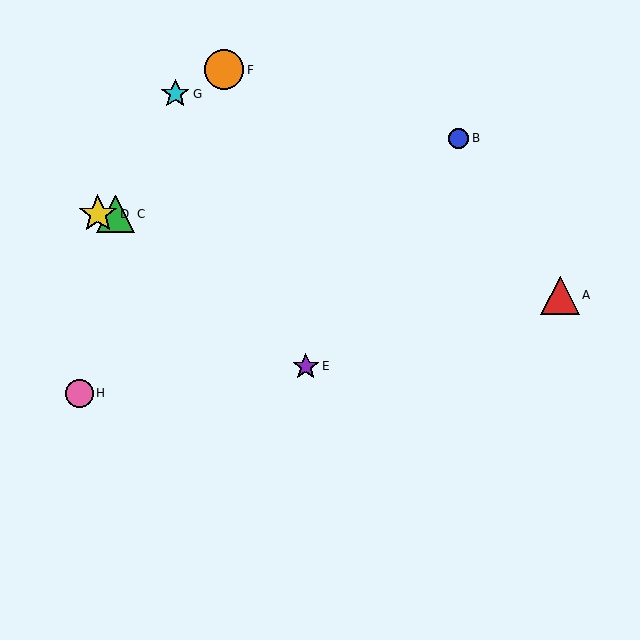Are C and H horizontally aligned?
No, C is at y≈214 and H is at y≈393.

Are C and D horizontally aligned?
Yes, both are at y≈214.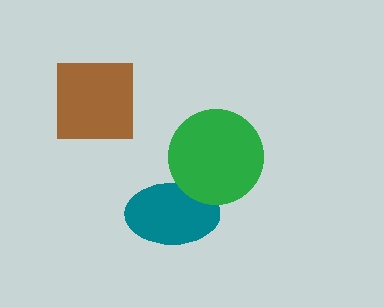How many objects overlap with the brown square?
0 objects overlap with the brown square.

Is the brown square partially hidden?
No, no other shape covers it.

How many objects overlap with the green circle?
1 object overlaps with the green circle.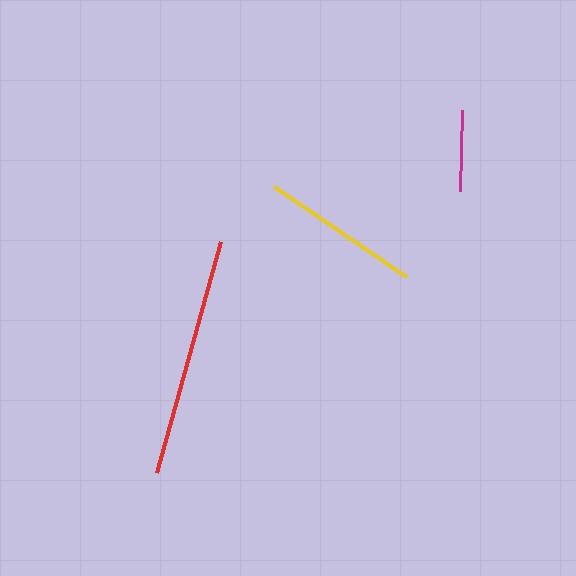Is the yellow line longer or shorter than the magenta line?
The yellow line is longer than the magenta line.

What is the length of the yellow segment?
The yellow segment is approximately 160 pixels long.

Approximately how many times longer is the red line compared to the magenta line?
The red line is approximately 3.0 times the length of the magenta line.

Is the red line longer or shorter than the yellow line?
The red line is longer than the yellow line.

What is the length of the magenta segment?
The magenta segment is approximately 81 pixels long.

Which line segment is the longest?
The red line is the longest at approximately 239 pixels.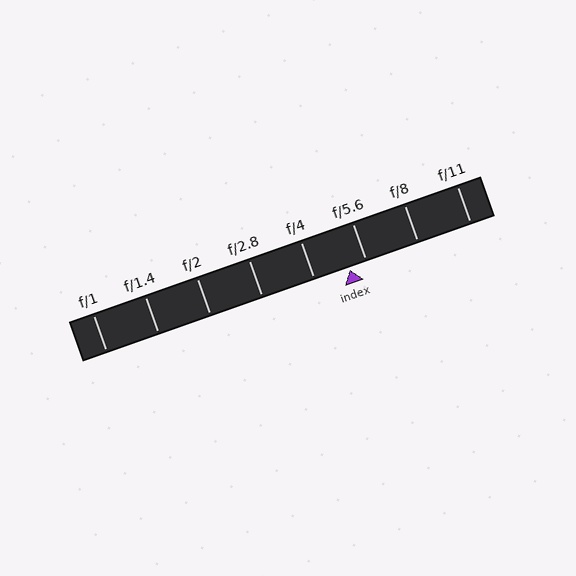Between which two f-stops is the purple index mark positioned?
The index mark is between f/4 and f/5.6.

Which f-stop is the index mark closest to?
The index mark is closest to f/5.6.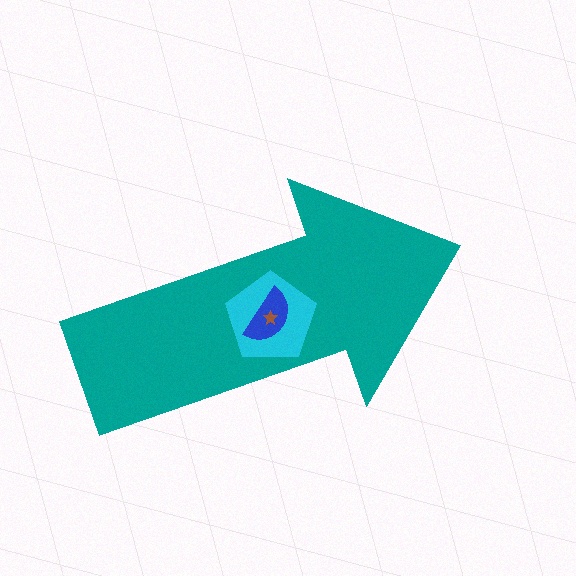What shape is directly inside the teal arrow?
The cyan pentagon.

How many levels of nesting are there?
4.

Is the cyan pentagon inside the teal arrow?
Yes.